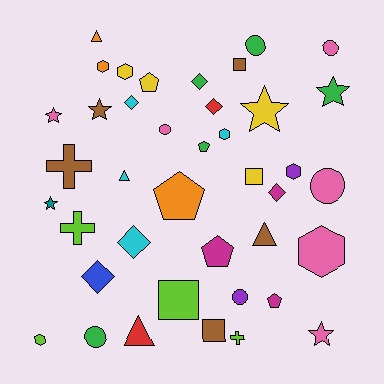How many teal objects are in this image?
There is 1 teal object.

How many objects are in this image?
There are 40 objects.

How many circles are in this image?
There are 6 circles.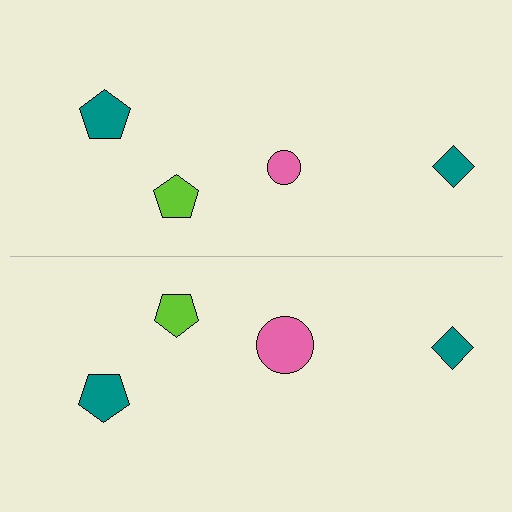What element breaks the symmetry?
The pink circle on the bottom side has a different size than its mirror counterpart.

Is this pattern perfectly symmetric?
No, the pattern is not perfectly symmetric. The pink circle on the bottom side has a different size than its mirror counterpart.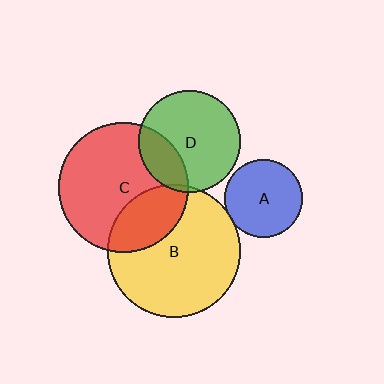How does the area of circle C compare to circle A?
Approximately 2.8 times.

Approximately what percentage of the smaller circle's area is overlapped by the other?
Approximately 25%.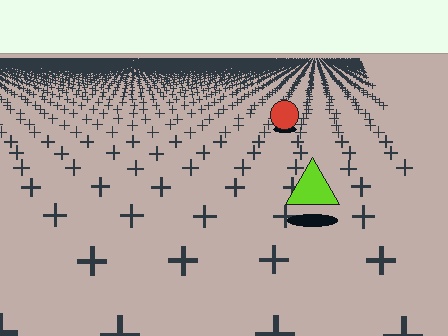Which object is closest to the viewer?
The lime triangle is closest. The texture marks near it are larger and more spread out.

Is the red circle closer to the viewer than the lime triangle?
No. The lime triangle is closer — you can tell from the texture gradient: the ground texture is coarser near it.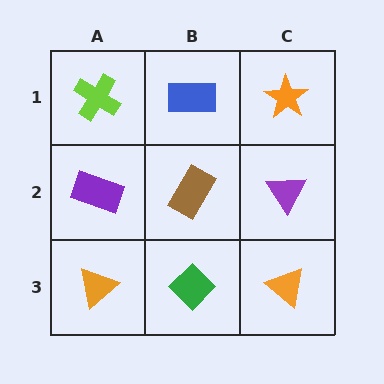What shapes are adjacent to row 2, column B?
A blue rectangle (row 1, column B), a green diamond (row 3, column B), a purple rectangle (row 2, column A), a purple triangle (row 2, column C).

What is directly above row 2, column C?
An orange star.